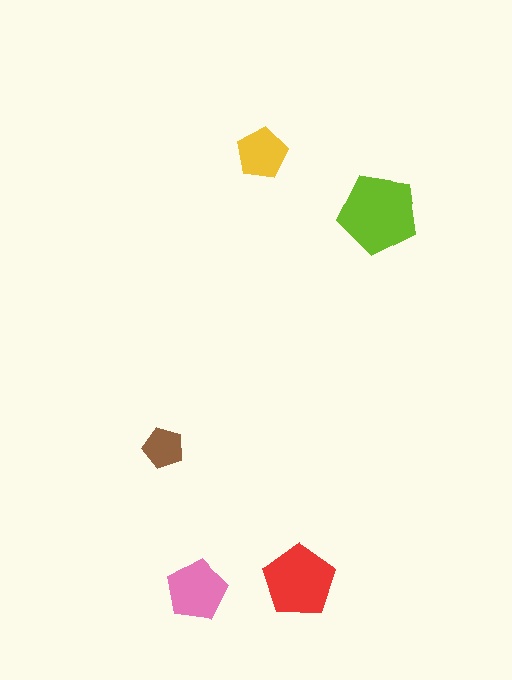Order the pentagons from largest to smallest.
the lime one, the red one, the pink one, the yellow one, the brown one.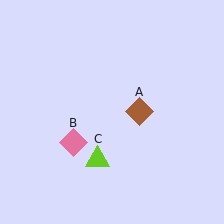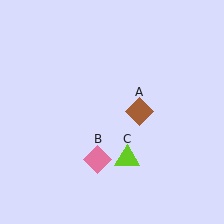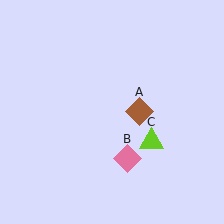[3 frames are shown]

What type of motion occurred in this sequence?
The pink diamond (object B), lime triangle (object C) rotated counterclockwise around the center of the scene.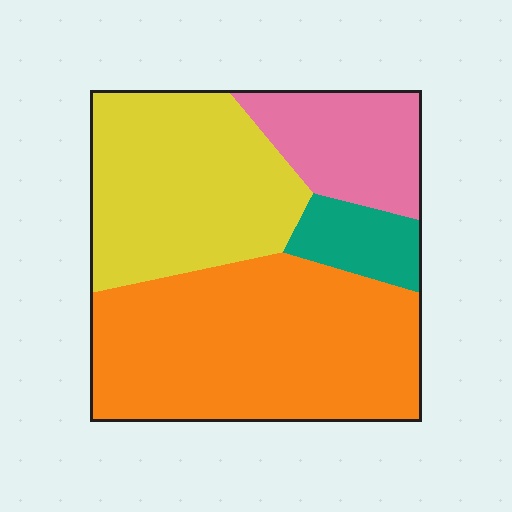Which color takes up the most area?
Orange, at roughly 45%.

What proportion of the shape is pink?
Pink takes up less than a sixth of the shape.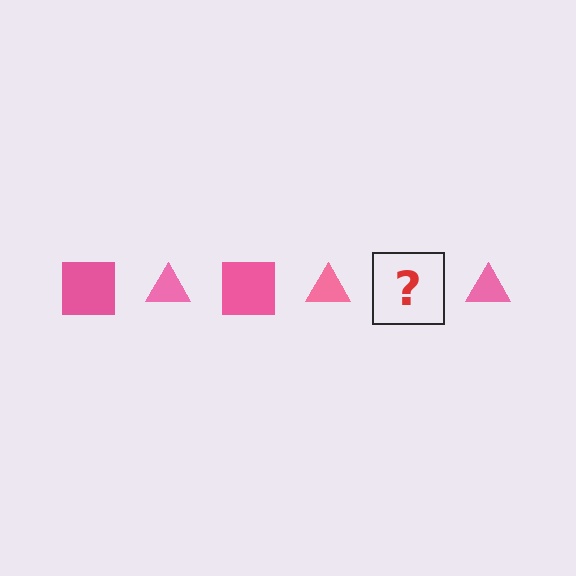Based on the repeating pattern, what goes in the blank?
The blank should be a pink square.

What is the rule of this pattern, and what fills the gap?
The rule is that the pattern cycles through square, triangle shapes in pink. The gap should be filled with a pink square.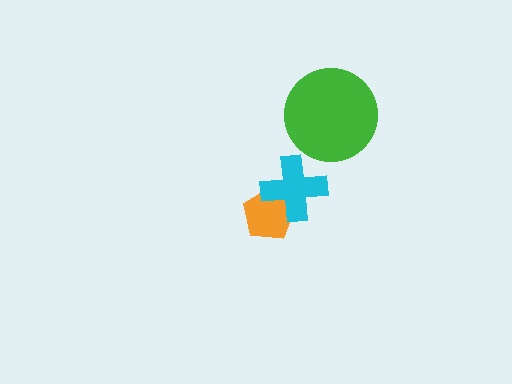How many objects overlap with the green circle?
0 objects overlap with the green circle.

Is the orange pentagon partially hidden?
Yes, it is partially covered by another shape.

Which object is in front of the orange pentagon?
The cyan cross is in front of the orange pentagon.